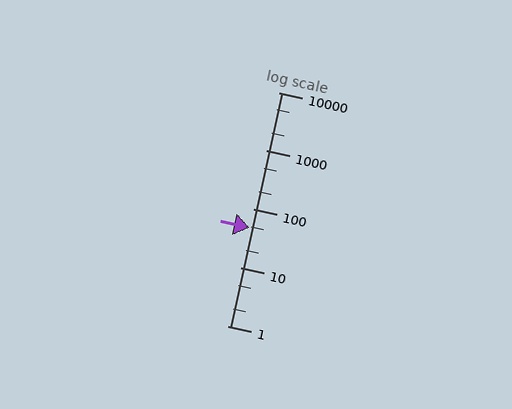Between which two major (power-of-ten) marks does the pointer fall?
The pointer is between 10 and 100.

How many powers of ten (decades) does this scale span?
The scale spans 4 decades, from 1 to 10000.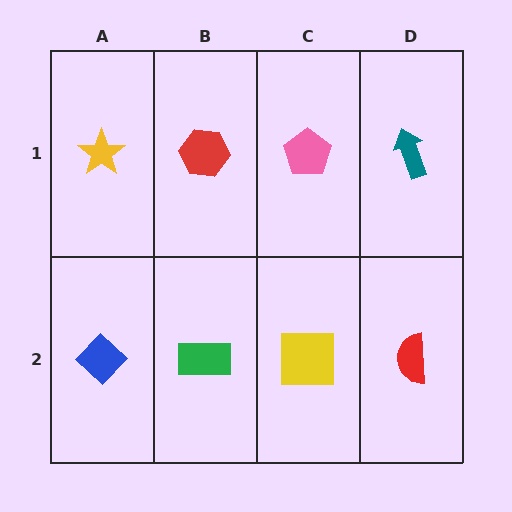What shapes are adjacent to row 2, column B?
A red hexagon (row 1, column B), a blue diamond (row 2, column A), a yellow square (row 2, column C).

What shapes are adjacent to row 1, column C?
A yellow square (row 2, column C), a red hexagon (row 1, column B), a teal arrow (row 1, column D).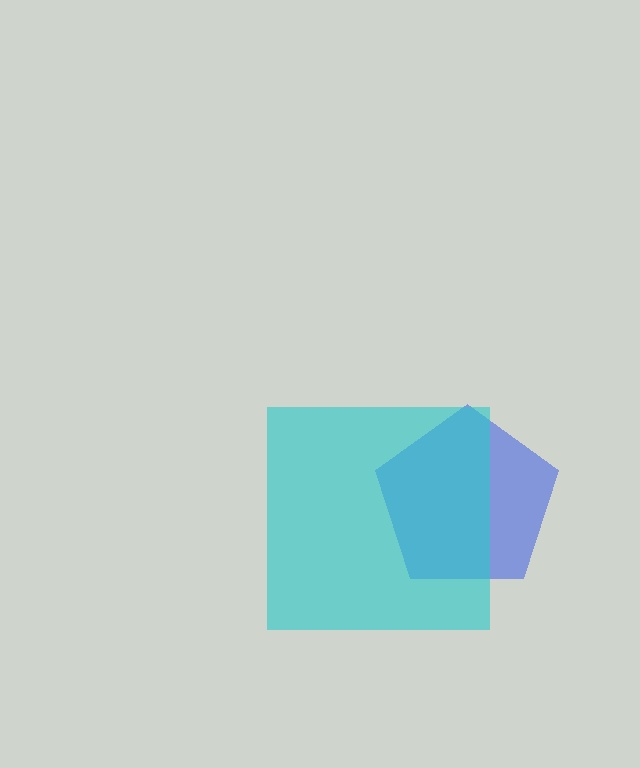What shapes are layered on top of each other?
The layered shapes are: a blue pentagon, a cyan square.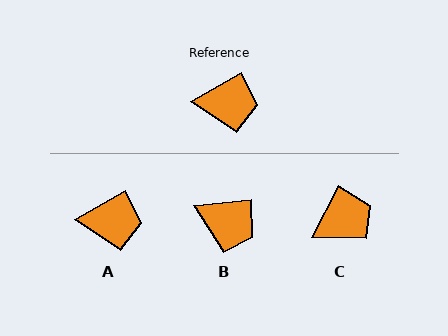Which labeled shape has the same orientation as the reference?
A.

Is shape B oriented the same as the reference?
No, it is off by about 24 degrees.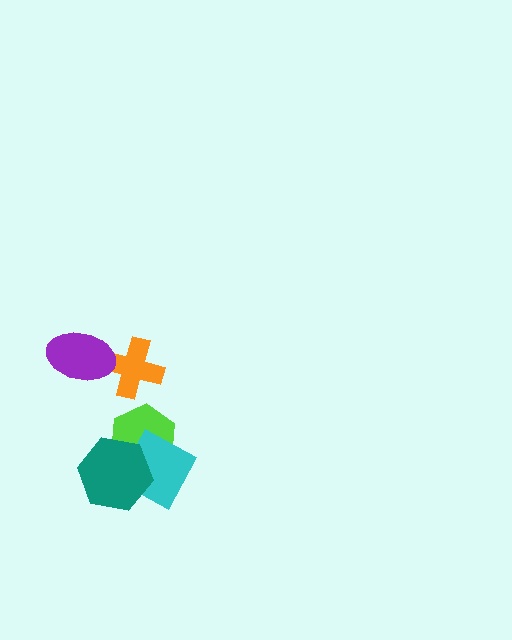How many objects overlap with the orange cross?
1 object overlaps with the orange cross.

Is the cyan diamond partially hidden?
Yes, it is partially covered by another shape.